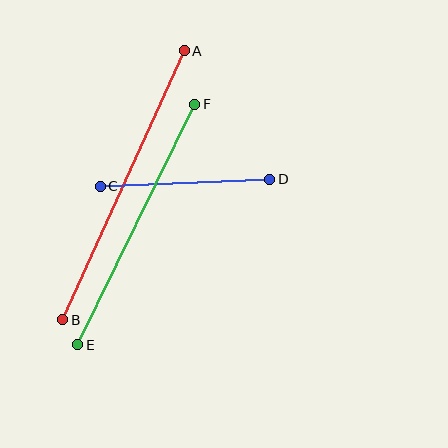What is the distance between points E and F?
The distance is approximately 267 pixels.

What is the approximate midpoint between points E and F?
The midpoint is at approximately (136, 225) pixels.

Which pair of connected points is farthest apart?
Points A and B are farthest apart.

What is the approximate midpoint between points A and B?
The midpoint is at approximately (123, 185) pixels.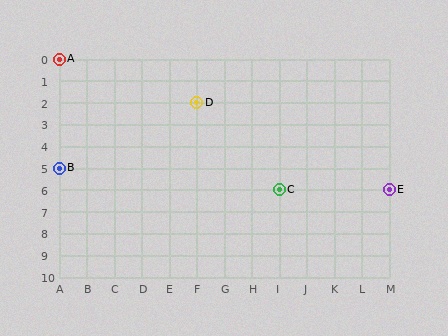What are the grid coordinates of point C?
Point C is at grid coordinates (I, 6).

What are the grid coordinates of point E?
Point E is at grid coordinates (M, 6).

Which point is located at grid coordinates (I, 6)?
Point C is at (I, 6).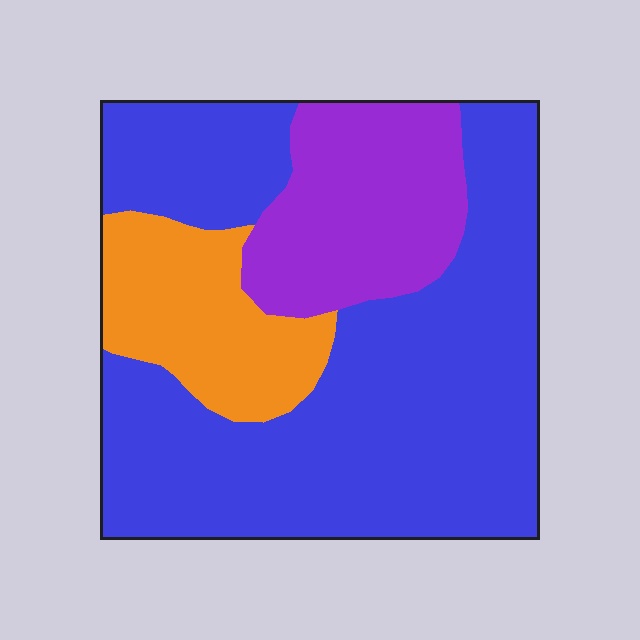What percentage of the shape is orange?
Orange covers about 15% of the shape.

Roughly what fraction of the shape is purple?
Purple covers around 20% of the shape.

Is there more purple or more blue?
Blue.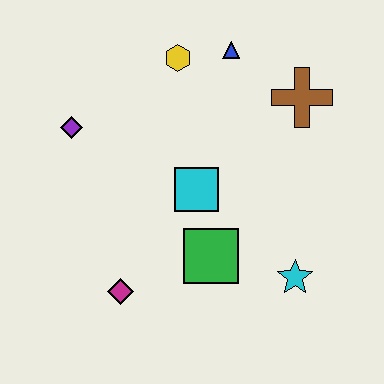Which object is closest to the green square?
The cyan square is closest to the green square.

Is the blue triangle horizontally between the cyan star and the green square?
Yes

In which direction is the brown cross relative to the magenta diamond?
The brown cross is above the magenta diamond.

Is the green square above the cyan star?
Yes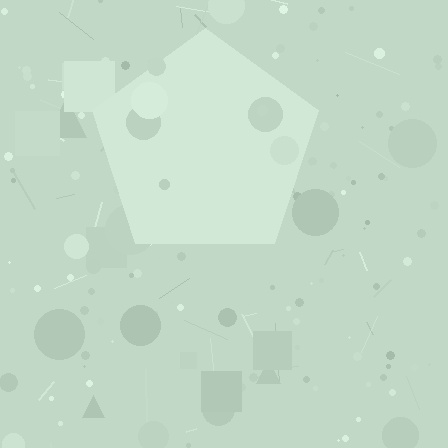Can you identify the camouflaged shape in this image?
The camouflaged shape is a pentagon.